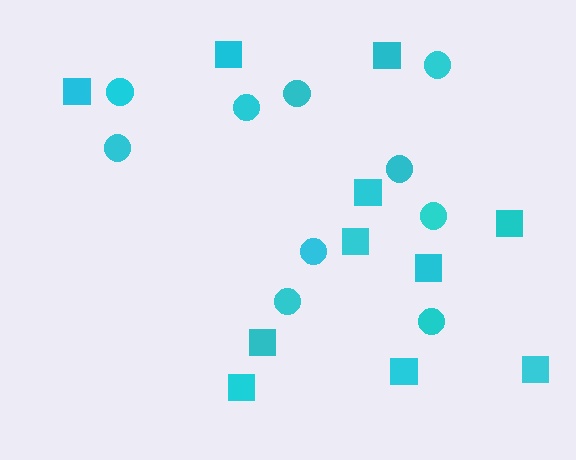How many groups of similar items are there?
There are 2 groups: one group of squares (11) and one group of circles (10).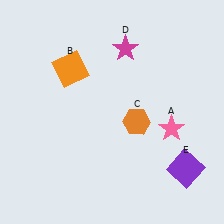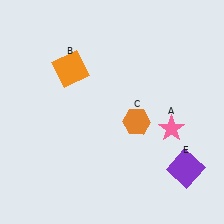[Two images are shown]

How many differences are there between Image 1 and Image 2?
There is 1 difference between the two images.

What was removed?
The magenta star (D) was removed in Image 2.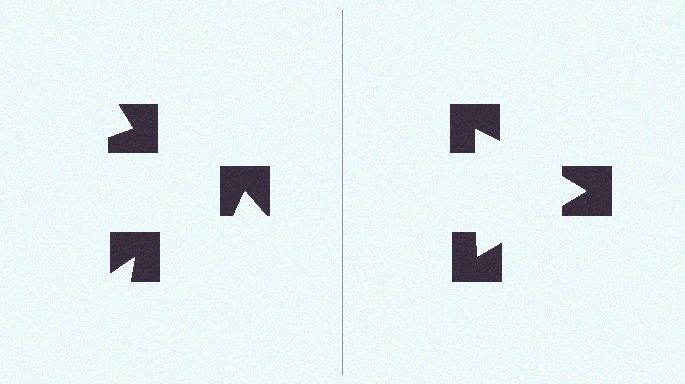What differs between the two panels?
The notched squares are positioned identically on both sides; only the wedge orientations differ. On the right they align to a triangle; on the left they are misaligned.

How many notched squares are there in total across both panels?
6 — 3 on each side.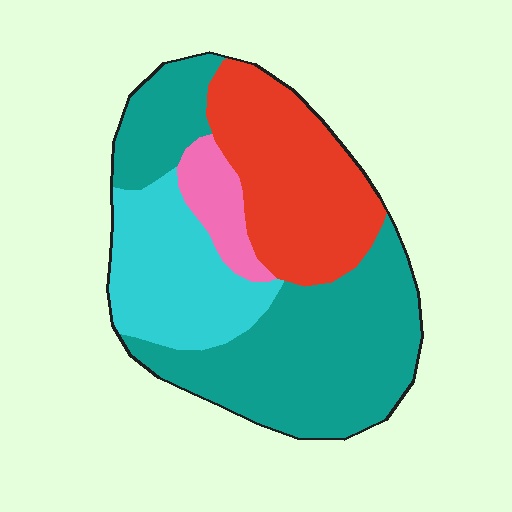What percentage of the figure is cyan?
Cyan covers about 20% of the figure.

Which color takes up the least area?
Pink, at roughly 5%.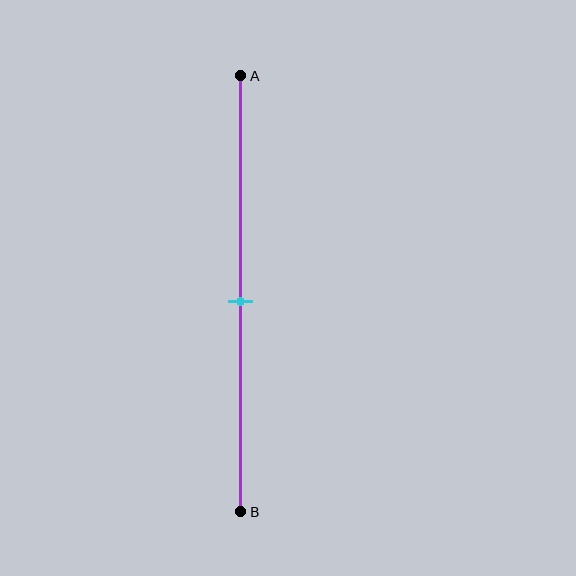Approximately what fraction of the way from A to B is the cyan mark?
The cyan mark is approximately 50% of the way from A to B.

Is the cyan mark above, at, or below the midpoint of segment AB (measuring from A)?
The cyan mark is approximately at the midpoint of segment AB.